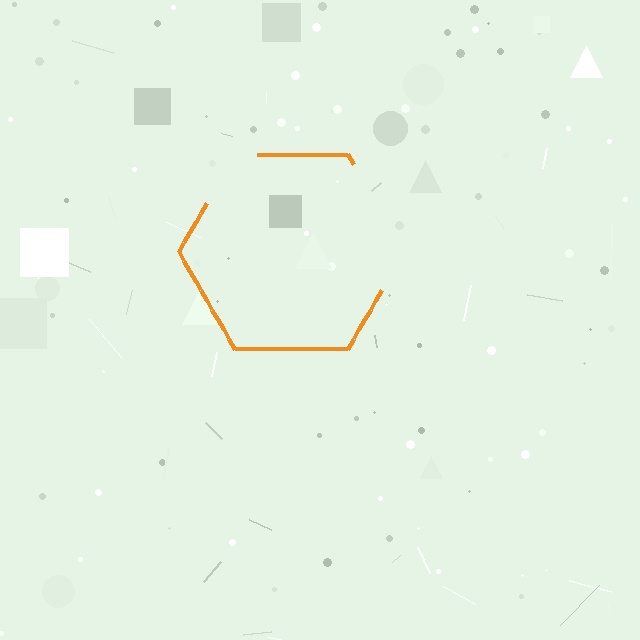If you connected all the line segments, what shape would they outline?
They would outline a hexagon.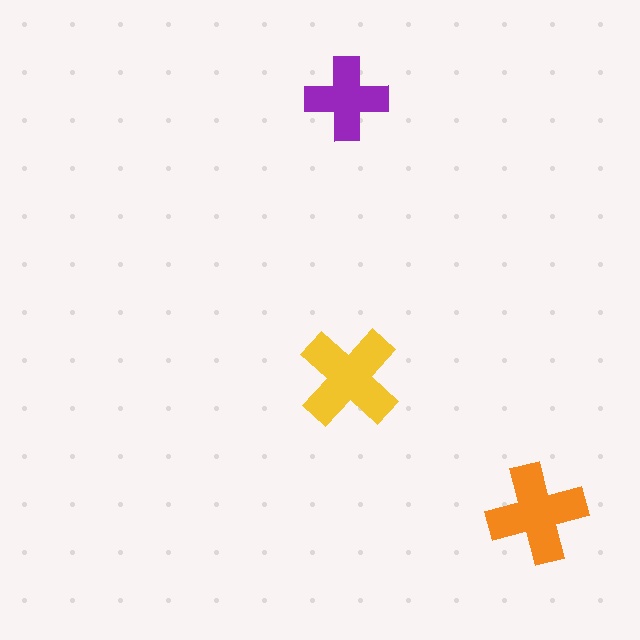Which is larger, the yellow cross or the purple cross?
The yellow one.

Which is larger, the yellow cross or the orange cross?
The yellow one.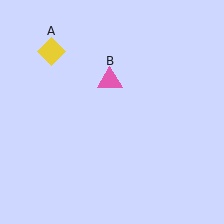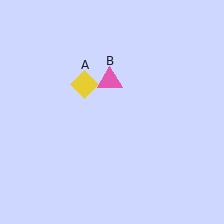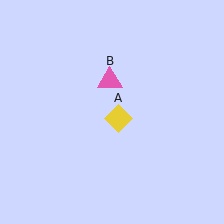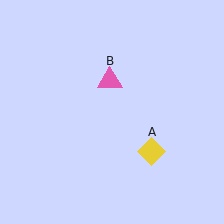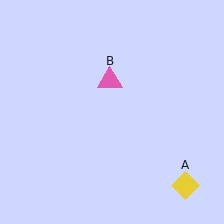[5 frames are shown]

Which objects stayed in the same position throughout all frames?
Pink triangle (object B) remained stationary.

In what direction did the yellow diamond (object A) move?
The yellow diamond (object A) moved down and to the right.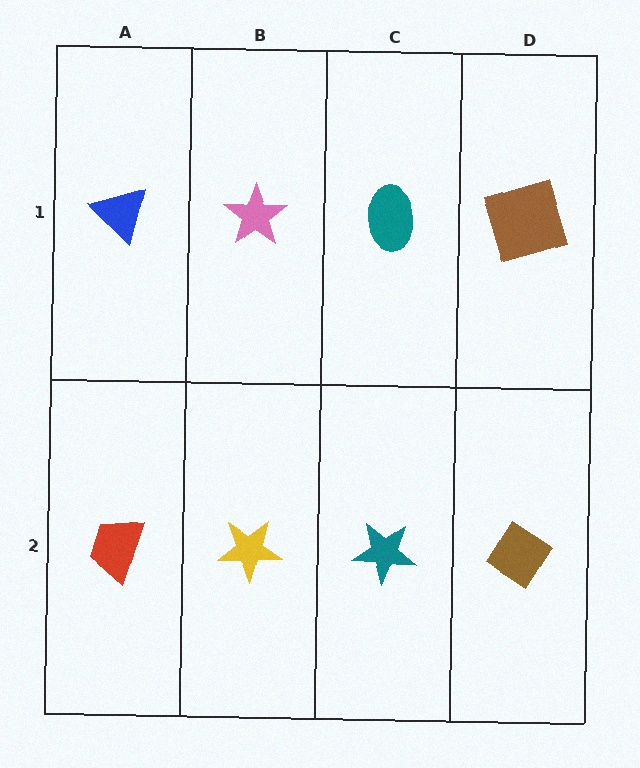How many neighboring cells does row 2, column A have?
2.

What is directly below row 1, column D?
A brown diamond.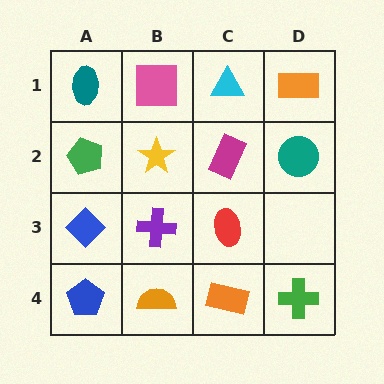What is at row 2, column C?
A magenta rectangle.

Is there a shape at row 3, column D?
No, that cell is empty.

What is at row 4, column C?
An orange rectangle.